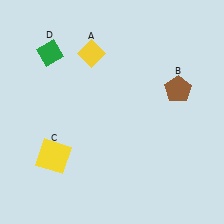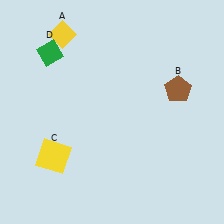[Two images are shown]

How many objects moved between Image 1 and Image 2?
1 object moved between the two images.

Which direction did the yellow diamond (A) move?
The yellow diamond (A) moved left.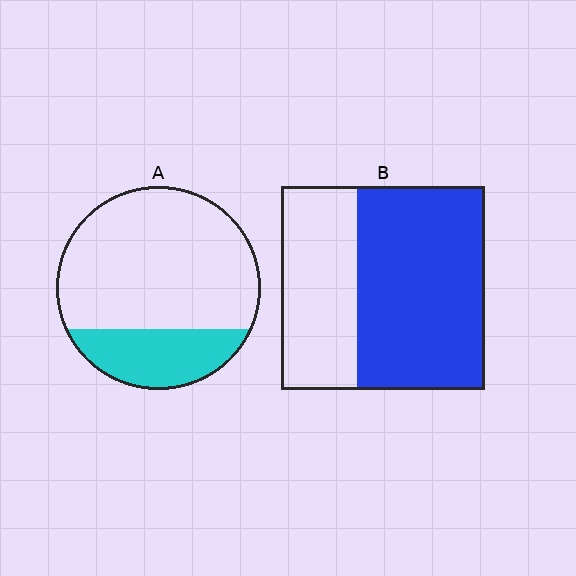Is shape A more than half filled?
No.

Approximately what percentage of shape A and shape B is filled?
A is approximately 25% and B is approximately 65%.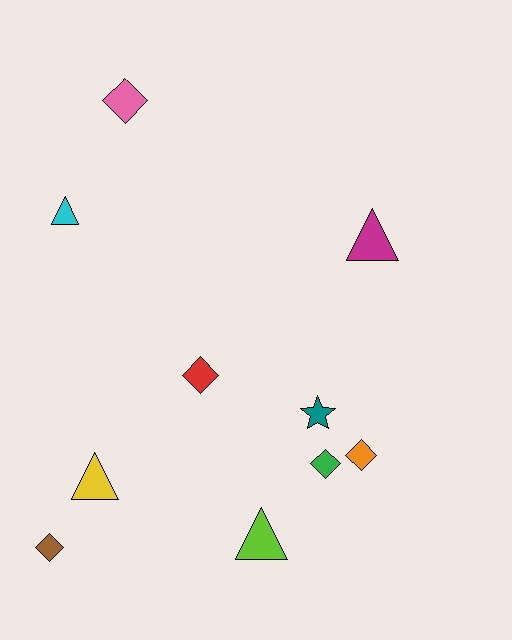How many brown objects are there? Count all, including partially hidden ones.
There is 1 brown object.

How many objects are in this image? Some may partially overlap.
There are 10 objects.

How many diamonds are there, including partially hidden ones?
There are 5 diamonds.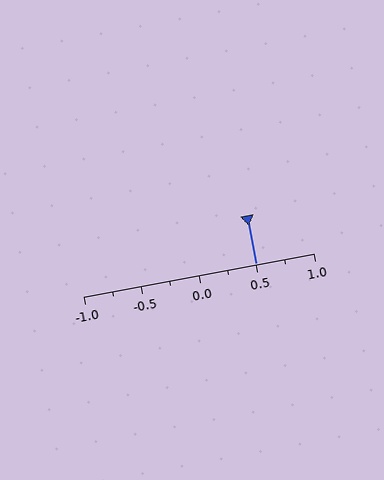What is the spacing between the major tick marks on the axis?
The major ticks are spaced 0.5 apart.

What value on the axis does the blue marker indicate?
The marker indicates approximately 0.5.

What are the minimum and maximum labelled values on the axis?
The axis runs from -1.0 to 1.0.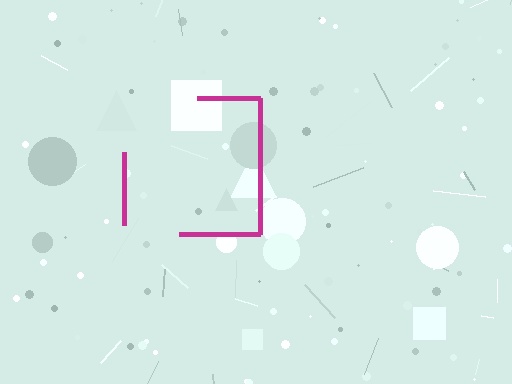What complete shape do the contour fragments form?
The contour fragments form a square.